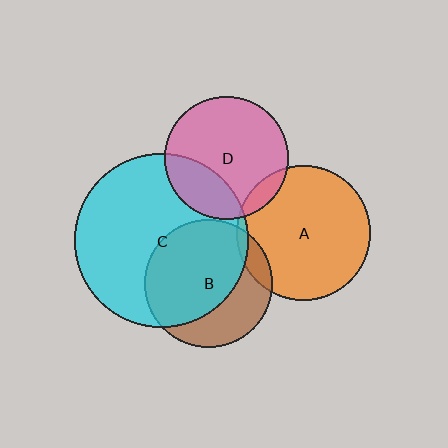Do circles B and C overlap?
Yes.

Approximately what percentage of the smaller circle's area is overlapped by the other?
Approximately 65%.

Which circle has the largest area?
Circle C (cyan).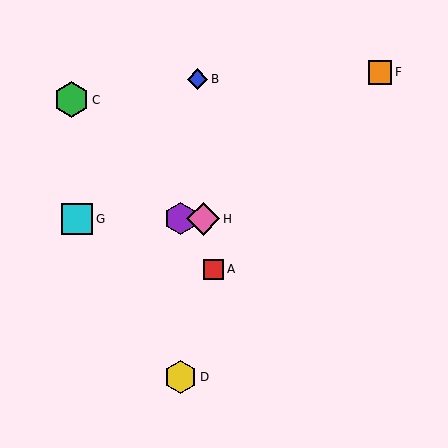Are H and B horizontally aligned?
No, H is at y≈219 and B is at y≈79.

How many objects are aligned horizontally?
3 objects (E, G, H) are aligned horizontally.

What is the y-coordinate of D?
Object D is at y≈377.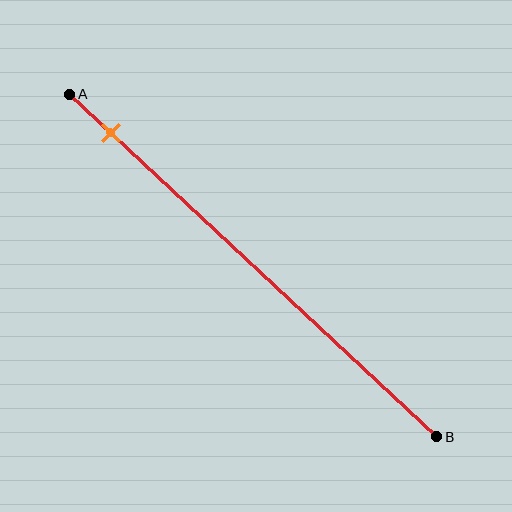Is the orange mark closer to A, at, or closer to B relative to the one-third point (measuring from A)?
The orange mark is closer to point A than the one-third point of segment AB.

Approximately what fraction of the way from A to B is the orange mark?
The orange mark is approximately 10% of the way from A to B.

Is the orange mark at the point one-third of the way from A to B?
No, the mark is at about 10% from A, not at the 33% one-third point.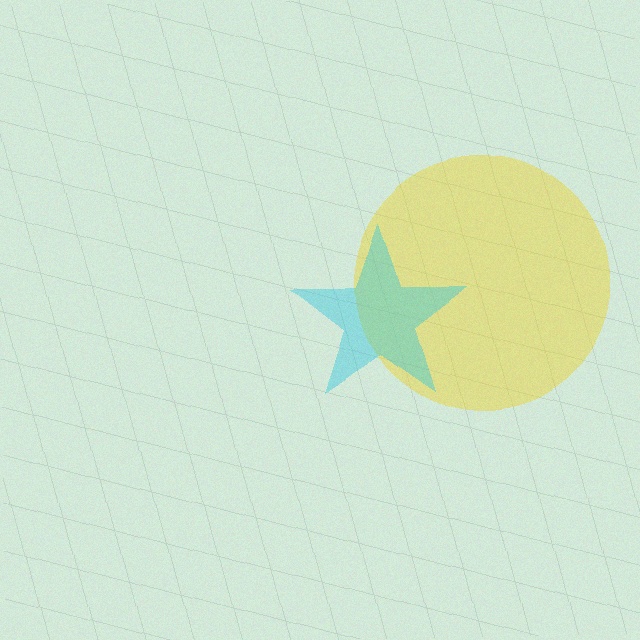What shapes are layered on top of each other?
The layered shapes are: a yellow circle, a cyan star.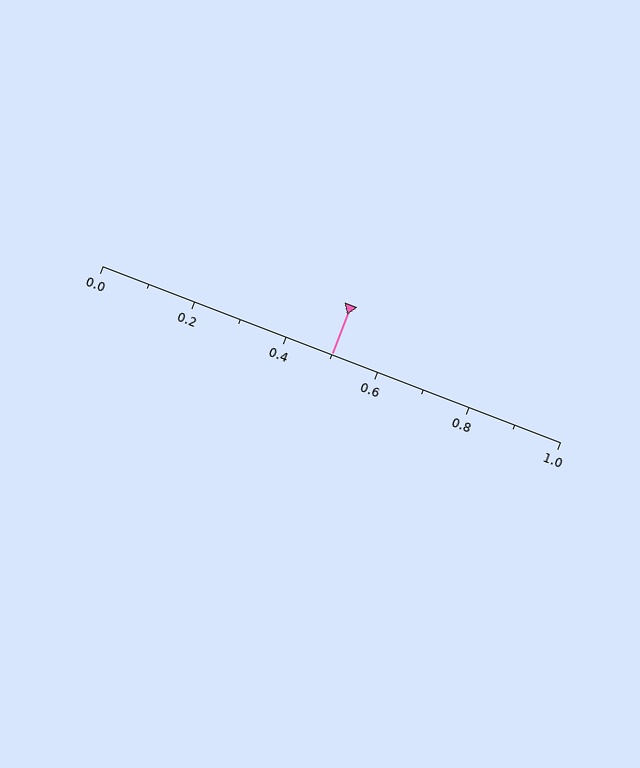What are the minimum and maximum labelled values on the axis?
The axis runs from 0.0 to 1.0.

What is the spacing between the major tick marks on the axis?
The major ticks are spaced 0.2 apart.